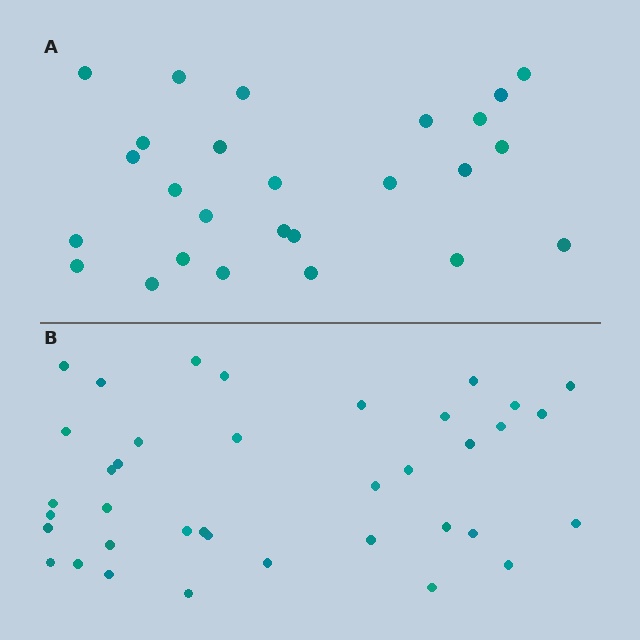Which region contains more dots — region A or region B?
Region B (the bottom region) has more dots.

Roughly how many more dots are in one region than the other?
Region B has roughly 12 or so more dots than region A.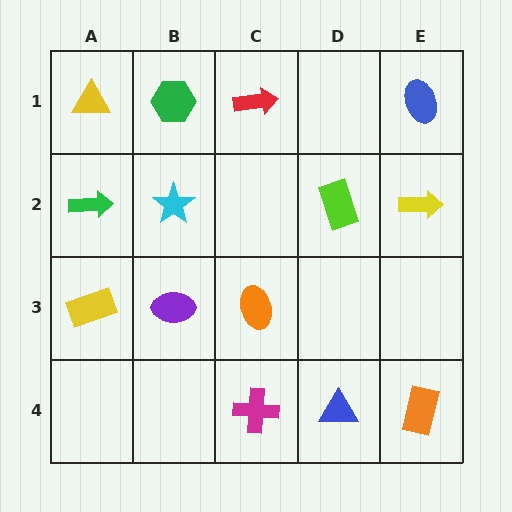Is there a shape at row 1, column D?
No, that cell is empty.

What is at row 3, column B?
A purple ellipse.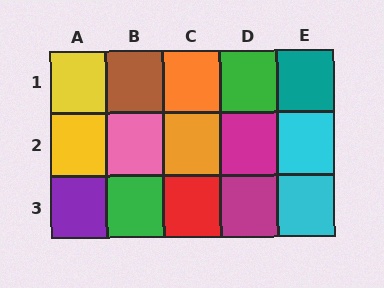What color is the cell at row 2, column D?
Magenta.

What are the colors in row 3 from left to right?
Purple, green, red, magenta, cyan.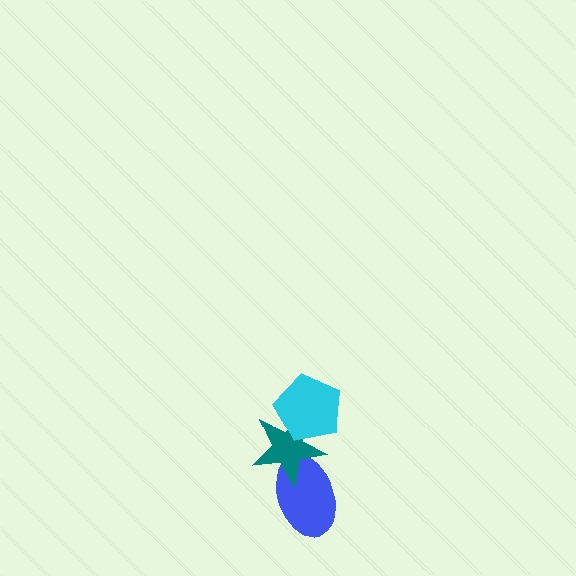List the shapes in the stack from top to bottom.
From top to bottom: the cyan pentagon, the teal star, the blue ellipse.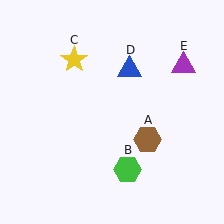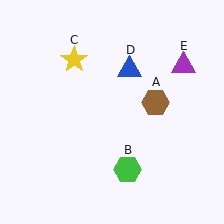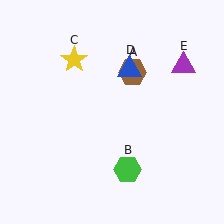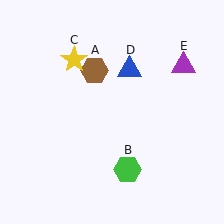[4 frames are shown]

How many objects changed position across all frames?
1 object changed position: brown hexagon (object A).